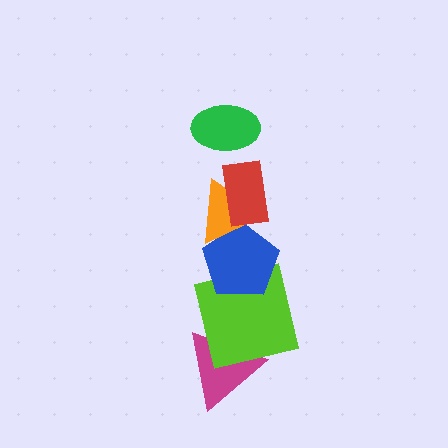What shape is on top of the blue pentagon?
The orange triangle is on top of the blue pentagon.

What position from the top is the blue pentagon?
The blue pentagon is 4th from the top.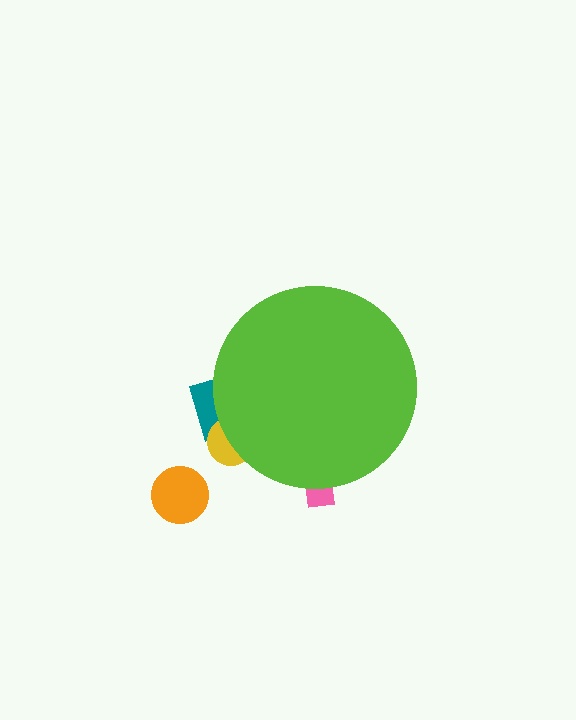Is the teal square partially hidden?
Yes, the teal square is partially hidden behind the lime circle.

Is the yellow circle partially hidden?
Yes, the yellow circle is partially hidden behind the lime circle.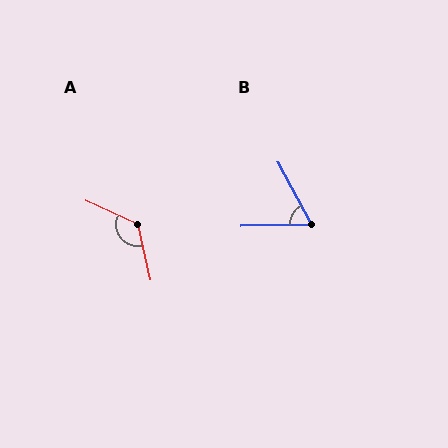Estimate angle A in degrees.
Approximately 127 degrees.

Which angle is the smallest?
B, at approximately 63 degrees.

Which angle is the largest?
A, at approximately 127 degrees.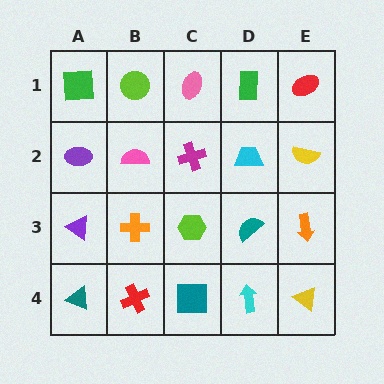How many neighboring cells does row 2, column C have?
4.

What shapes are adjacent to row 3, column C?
A magenta cross (row 2, column C), a teal square (row 4, column C), an orange cross (row 3, column B), a teal semicircle (row 3, column D).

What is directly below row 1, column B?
A pink semicircle.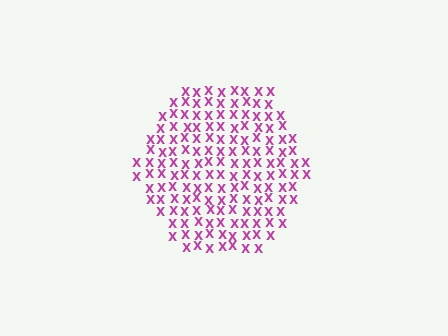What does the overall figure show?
The overall figure shows a hexagon.